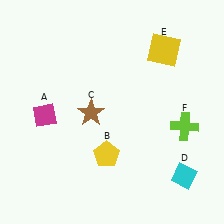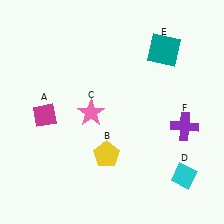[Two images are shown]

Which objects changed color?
C changed from brown to pink. E changed from yellow to teal. F changed from lime to purple.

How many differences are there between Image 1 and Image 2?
There are 3 differences between the two images.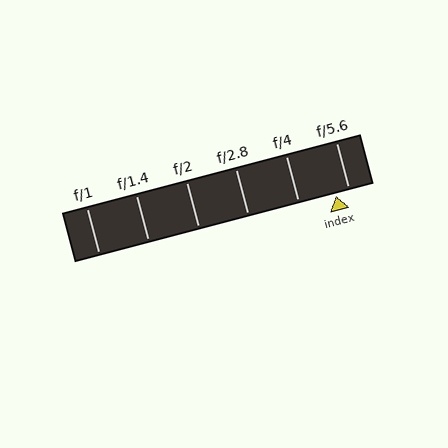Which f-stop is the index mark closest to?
The index mark is closest to f/5.6.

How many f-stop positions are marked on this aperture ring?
There are 6 f-stop positions marked.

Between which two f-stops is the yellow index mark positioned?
The index mark is between f/4 and f/5.6.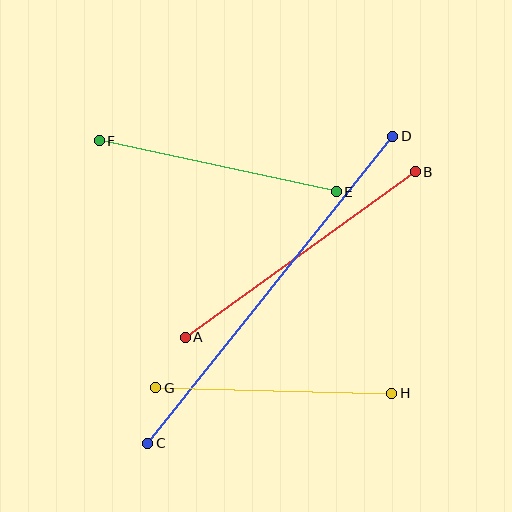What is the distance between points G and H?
The distance is approximately 236 pixels.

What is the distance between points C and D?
The distance is approximately 393 pixels.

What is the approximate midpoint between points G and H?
The midpoint is at approximately (274, 390) pixels.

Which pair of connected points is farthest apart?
Points C and D are farthest apart.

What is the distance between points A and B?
The distance is approximately 283 pixels.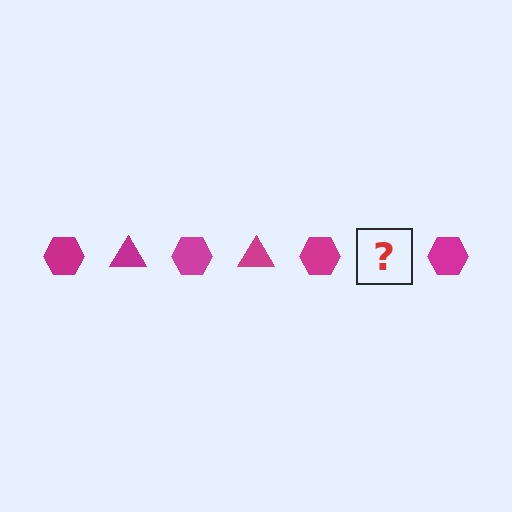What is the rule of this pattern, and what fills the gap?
The rule is that the pattern cycles through hexagon, triangle shapes in magenta. The gap should be filled with a magenta triangle.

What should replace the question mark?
The question mark should be replaced with a magenta triangle.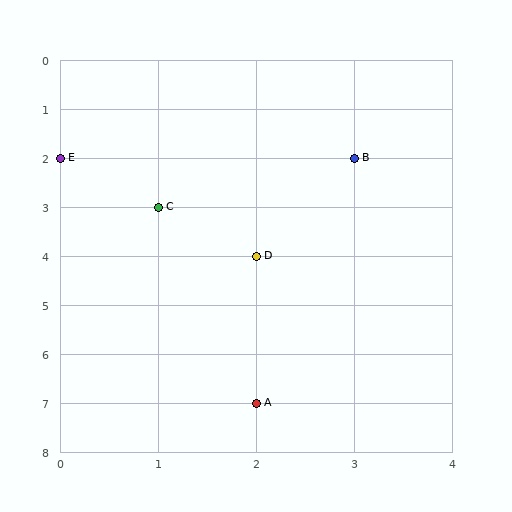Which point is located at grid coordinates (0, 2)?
Point E is at (0, 2).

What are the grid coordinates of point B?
Point B is at grid coordinates (3, 2).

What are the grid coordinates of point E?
Point E is at grid coordinates (0, 2).